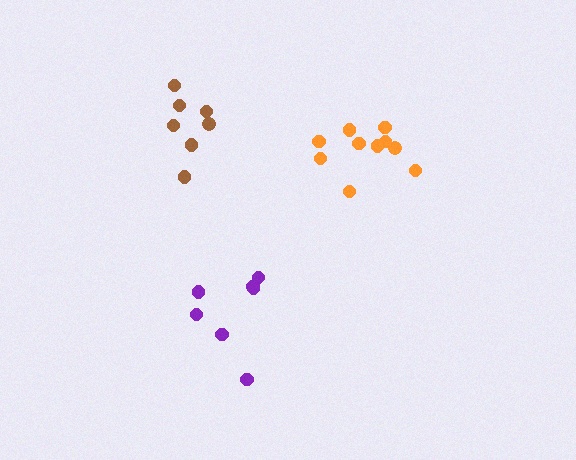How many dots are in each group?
Group 1: 10 dots, Group 2: 7 dots, Group 3: 7 dots (24 total).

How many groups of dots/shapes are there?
There are 3 groups.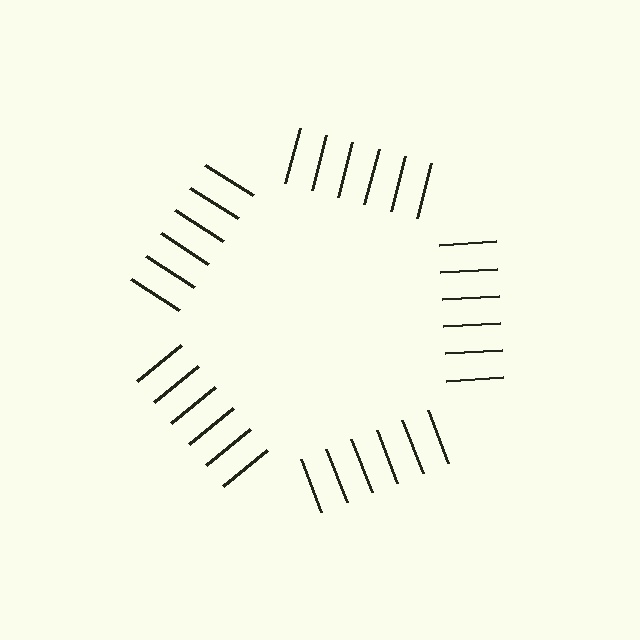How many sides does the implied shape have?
5 sides — the line-ends trace a pentagon.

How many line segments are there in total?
30 — 6 along each of the 5 edges.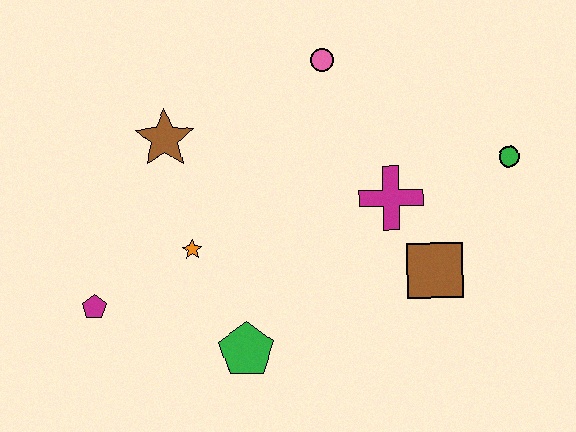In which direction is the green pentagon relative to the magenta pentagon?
The green pentagon is to the right of the magenta pentagon.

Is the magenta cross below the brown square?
No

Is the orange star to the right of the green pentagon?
No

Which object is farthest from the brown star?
The green circle is farthest from the brown star.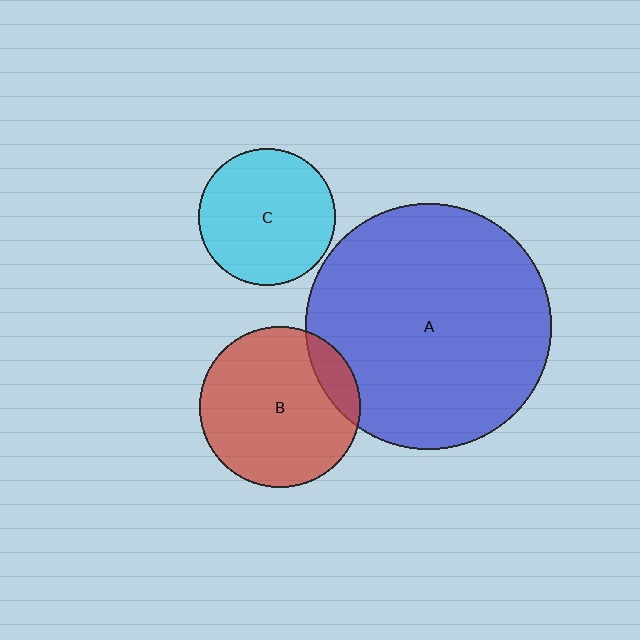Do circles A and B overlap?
Yes.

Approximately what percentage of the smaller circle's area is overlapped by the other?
Approximately 15%.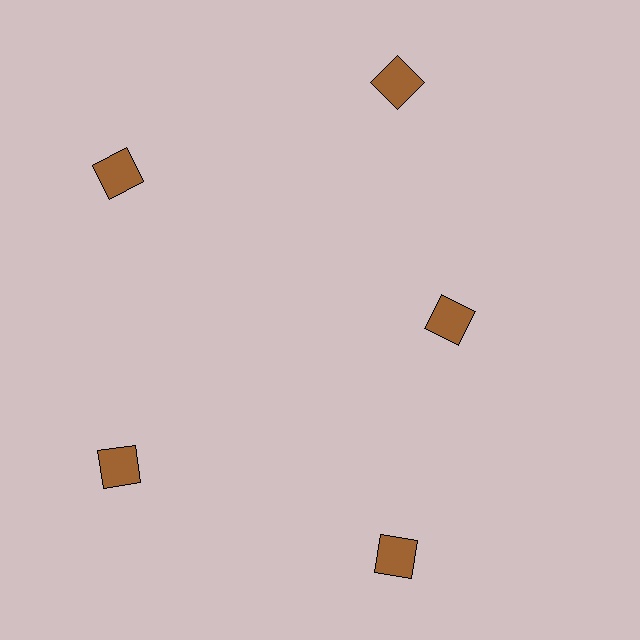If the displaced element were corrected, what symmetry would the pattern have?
It would have 5-fold rotational symmetry — the pattern would map onto itself every 72 degrees.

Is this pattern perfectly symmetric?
No. The 5 brown squares are arranged in a ring, but one element near the 3 o'clock position is pulled inward toward the center, breaking the 5-fold rotational symmetry.